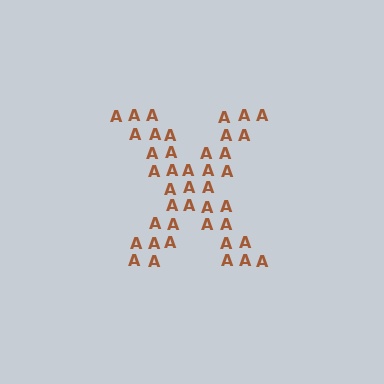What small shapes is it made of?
It is made of small letter A's.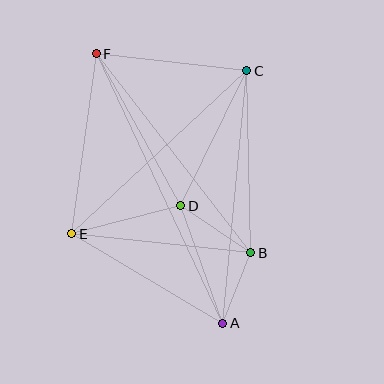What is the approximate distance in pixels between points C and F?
The distance between C and F is approximately 151 pixels.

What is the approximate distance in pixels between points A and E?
The distance between A and E is approximately 175 pixels.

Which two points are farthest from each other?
Points A and F are farthest from each other.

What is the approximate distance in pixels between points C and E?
The distance between C and E is approximately 239 pixels.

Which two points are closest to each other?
Points A and B are closest to each other.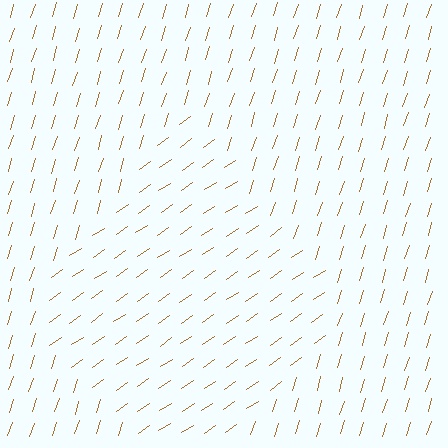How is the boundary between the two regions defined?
The boundary is defined purely by a change in line orientation (approximately 38 degrees difference). All lines are the same color and thickness.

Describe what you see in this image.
The image is filled with small brown line segments. A diamond region in the image has lines oriented differently from the surrounding lines, creating a visible texture boundary.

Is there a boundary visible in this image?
Yes, there is a texture boundary formed by a change in line orientation.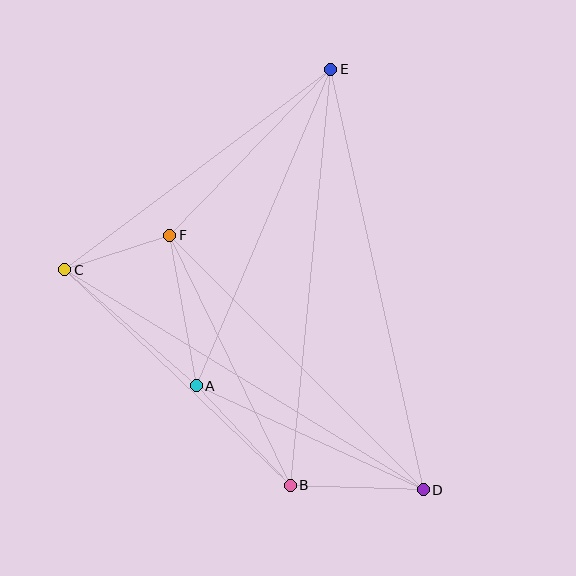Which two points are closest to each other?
Points C and F are closest to each other.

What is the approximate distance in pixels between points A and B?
The distance between A and B is approximately 137 pixels.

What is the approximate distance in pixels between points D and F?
The distance between D and F is approximately 359 pixels.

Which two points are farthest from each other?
Points D and E are farthest from each other.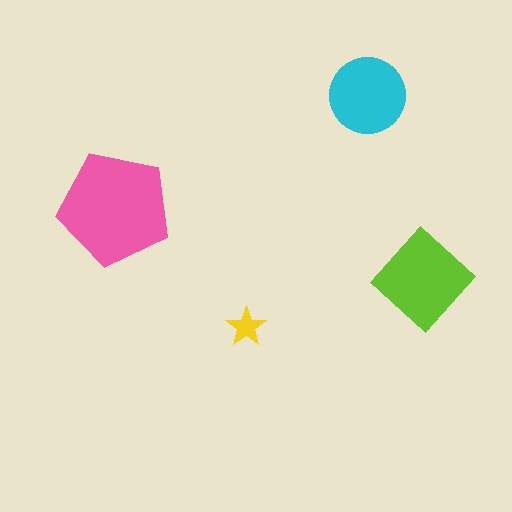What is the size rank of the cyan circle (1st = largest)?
3rd.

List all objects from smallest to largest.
The yellow star, the cyan circle, the lime diamond, the pink pentagon.